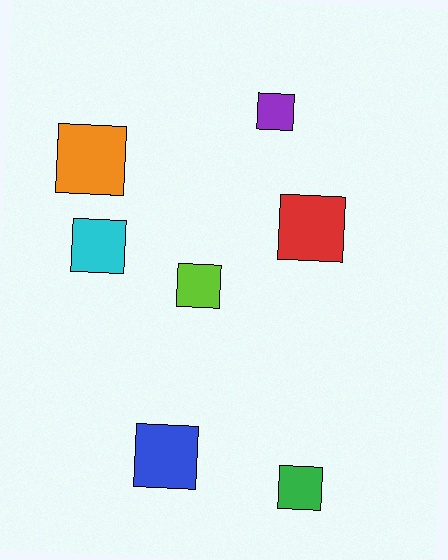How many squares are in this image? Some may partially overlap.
There are 7 squares.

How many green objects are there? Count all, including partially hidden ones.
There is 1 green object.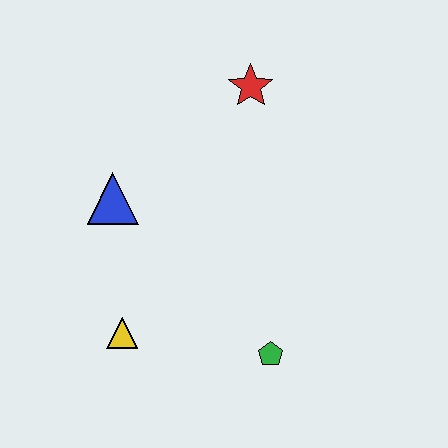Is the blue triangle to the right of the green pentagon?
No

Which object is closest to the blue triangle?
The yellow triangle is closest to the blue triangle.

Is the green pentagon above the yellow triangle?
No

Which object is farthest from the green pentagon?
The red star is farthest from the green pentagon.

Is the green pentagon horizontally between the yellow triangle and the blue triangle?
No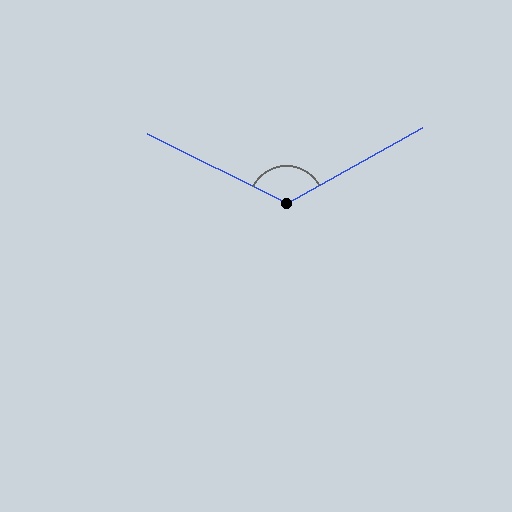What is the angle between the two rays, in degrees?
Approximately 125 degrees.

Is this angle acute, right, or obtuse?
It is obtuse.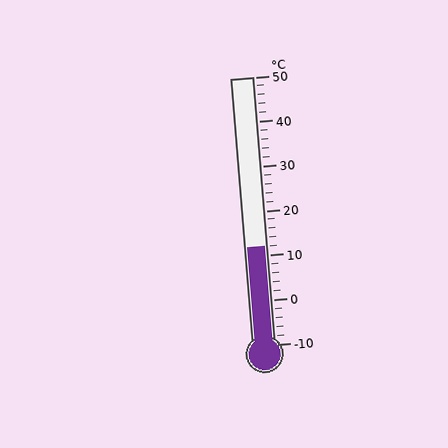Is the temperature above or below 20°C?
The temperature is below 20°C.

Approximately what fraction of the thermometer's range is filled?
The thermometer is filled to approximately 35% of its range.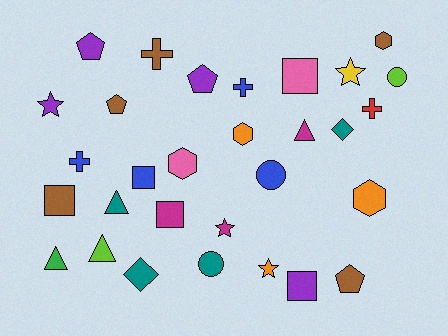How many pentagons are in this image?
There are 4 pentagons.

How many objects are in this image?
There are 30 objects.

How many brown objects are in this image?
There are 5 brown objects.